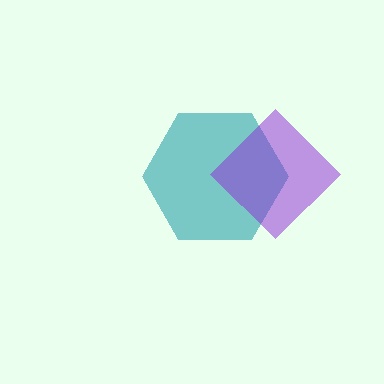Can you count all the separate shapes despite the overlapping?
Yes, there are 2 separate shapes.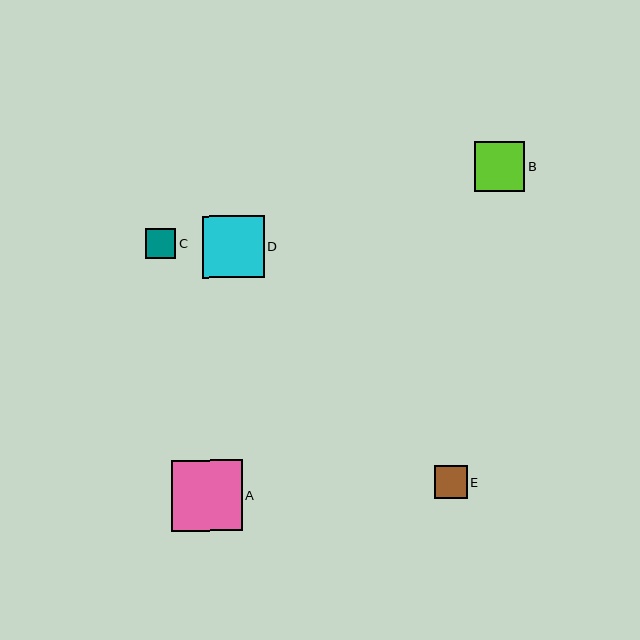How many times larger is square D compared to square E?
Square D is approximately 1.9 times the size of square E.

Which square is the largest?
Square A is the largest with a size of approximately 71 pixels.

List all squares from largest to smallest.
From largest to smallest: A, D, B, E, C.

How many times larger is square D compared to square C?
Square D is approximately 2.0 times the size of square C.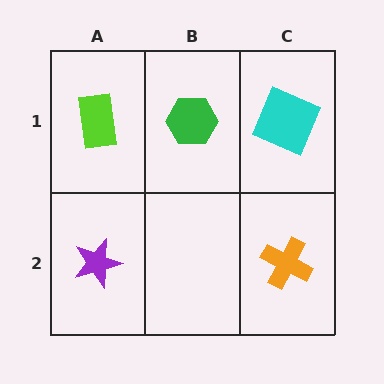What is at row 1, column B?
A green hexagon.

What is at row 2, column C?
An orange cross.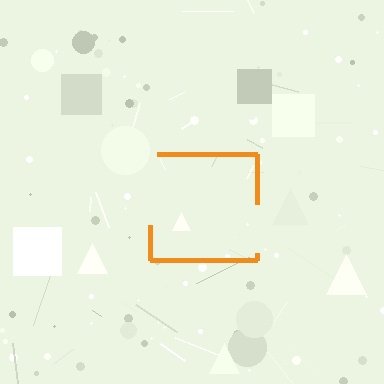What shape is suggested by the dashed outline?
The dashed outline suggests a square.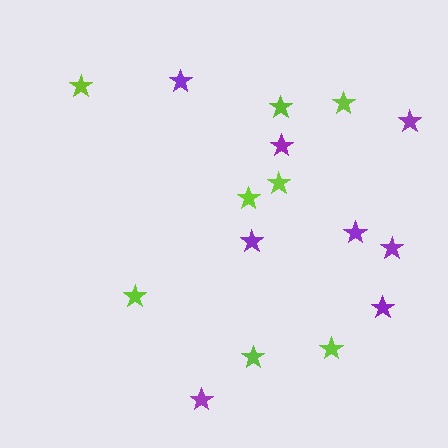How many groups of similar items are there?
There are 2 groups: one group of purple stars (8) and one group of lime stars (8).